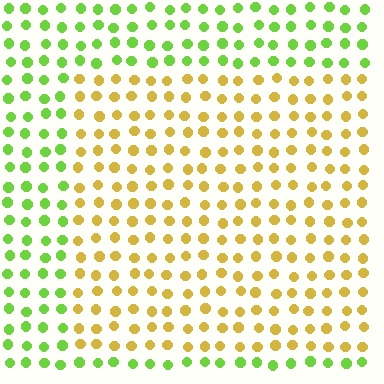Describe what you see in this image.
The image is filled with small lime elements in a uniform arrangement. A rectangle-shaped region is visible where the elements are tinted to a slightly different hue, forming a subtle color boundary.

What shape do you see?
I see a rectangle.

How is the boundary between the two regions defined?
The boundary is defined purely by a slight shift in hue (about 54 degrees). Spacing, size, and orientation are identical on both sides.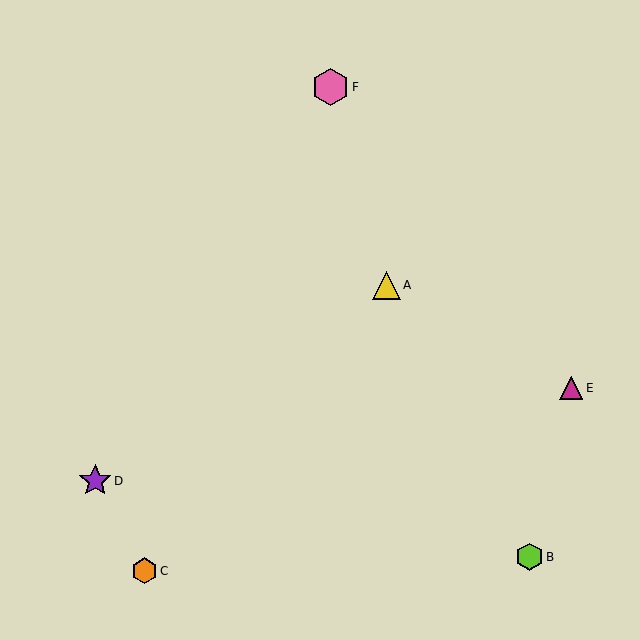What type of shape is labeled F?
Shape F is a pink hexagon.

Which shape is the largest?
The pink hexagon (labeled F) is the largest.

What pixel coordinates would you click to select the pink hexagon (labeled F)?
Click at (331, 87) to select the pink hexagon F.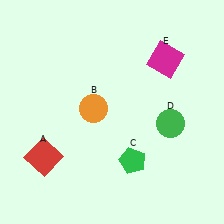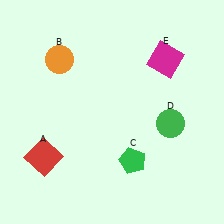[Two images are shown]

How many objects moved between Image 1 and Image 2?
1 object moved between the two images.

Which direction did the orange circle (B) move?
The orange circle (B) moved up.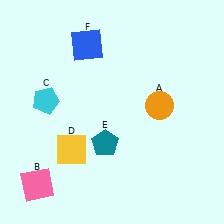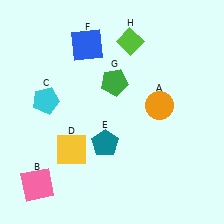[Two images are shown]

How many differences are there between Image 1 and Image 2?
There are 2 differences between the two images.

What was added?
A green pentagon (G), a lime diamond (H) were added in Image 2.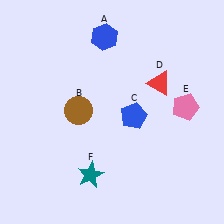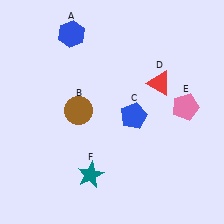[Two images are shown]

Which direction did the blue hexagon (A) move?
The blue hexagon (A) moved left.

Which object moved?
The blue hexagon (A) moved left.